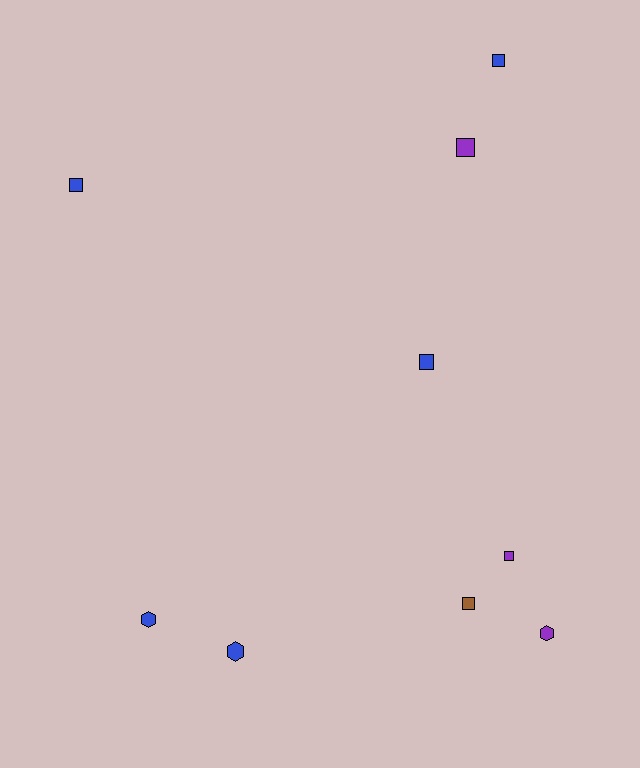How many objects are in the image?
There are 9 objects.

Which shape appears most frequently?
Square, with 6 objects.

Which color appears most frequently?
Blue, with 5 objects.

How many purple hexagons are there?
There is 1 purple hexagon.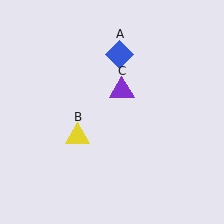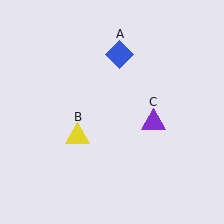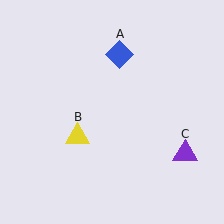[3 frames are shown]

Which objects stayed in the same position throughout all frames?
Blue diamond (object A) and yellow triangle (object B) remained stationary.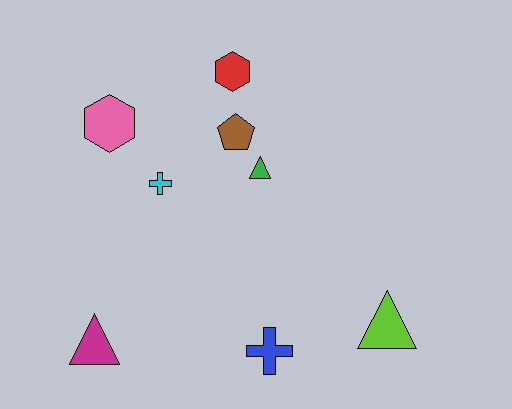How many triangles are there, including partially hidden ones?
There are 3 triangles.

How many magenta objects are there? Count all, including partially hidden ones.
There is 1 magenta object.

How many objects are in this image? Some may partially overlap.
There are 8 objects.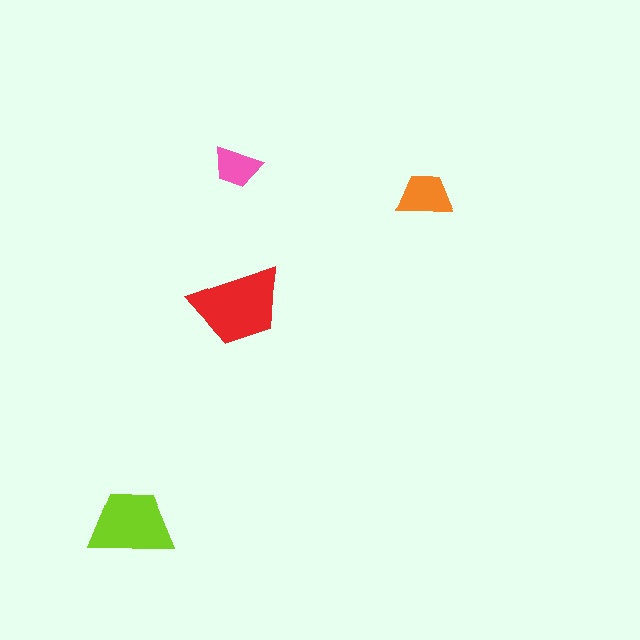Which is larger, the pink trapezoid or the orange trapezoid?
The orange one.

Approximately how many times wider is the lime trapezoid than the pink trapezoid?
About 2 times wider.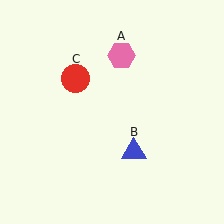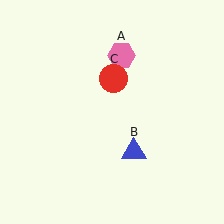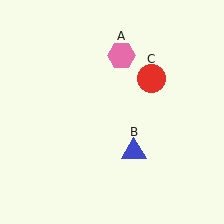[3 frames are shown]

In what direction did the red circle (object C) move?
The red circle (object C) moved right.